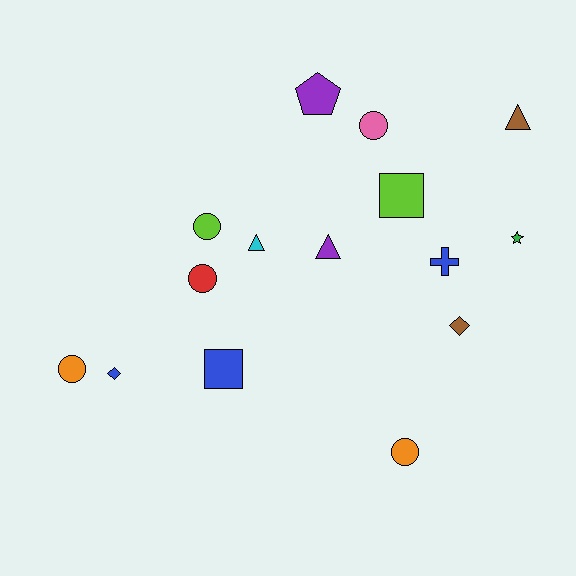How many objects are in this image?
There are 15 objects.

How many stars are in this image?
There is 1 star.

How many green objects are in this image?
There is 1 green object.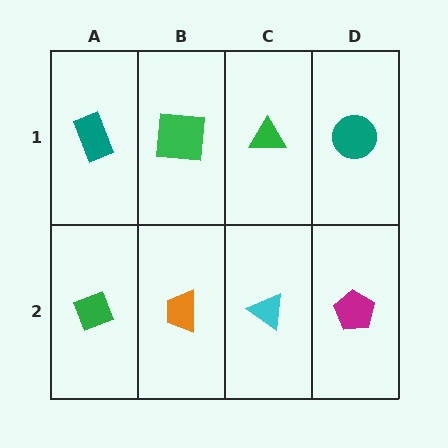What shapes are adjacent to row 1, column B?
An orange trapezoid (row 2, column B), a teal rectangle (row 1, column A), a green triangle (row 1, column C).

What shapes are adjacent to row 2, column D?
A teal circle (row 1, column D), a cyan triangle (row 2, column C).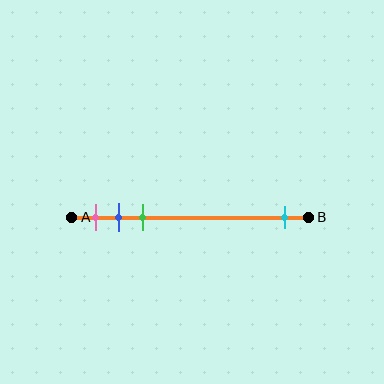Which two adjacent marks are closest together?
The blue and green marks are the closest adjacent pair.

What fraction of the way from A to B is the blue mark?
The blue mark is approximately 20% (0.2) of the way from A to B.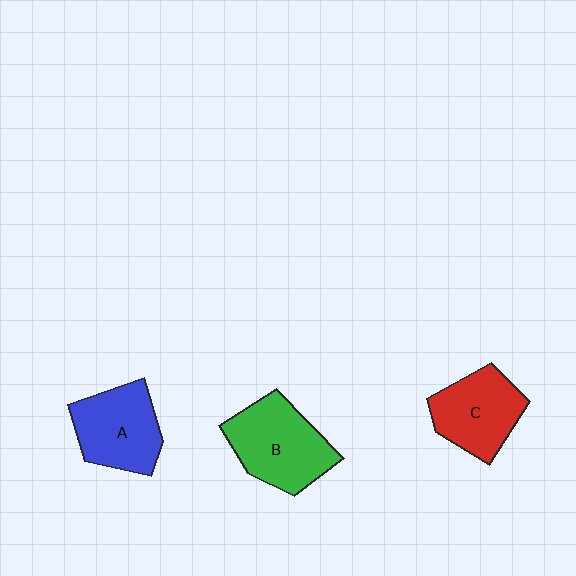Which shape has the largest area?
Shape B (green).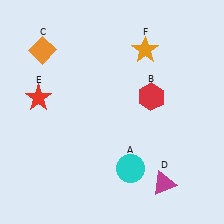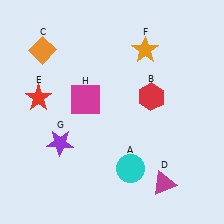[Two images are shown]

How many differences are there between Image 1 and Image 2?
There are 2 differences between the two images.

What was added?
A purple star (G), a magenta square (H) were added in Image 2.